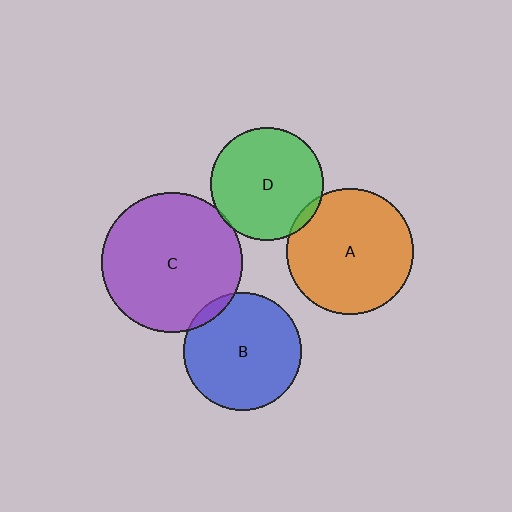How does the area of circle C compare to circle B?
Approximately 1.4 times.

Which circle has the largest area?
Circle C (purple).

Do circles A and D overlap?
Yes.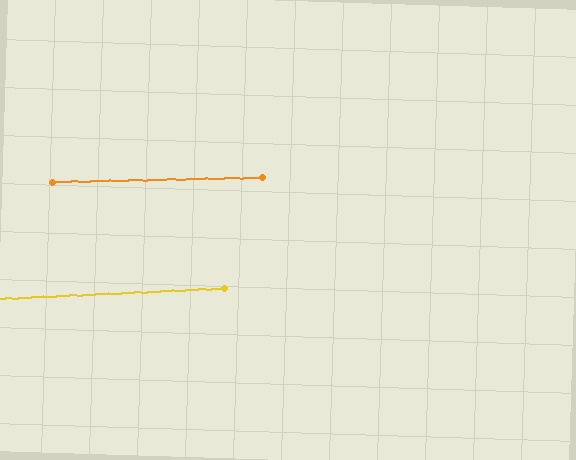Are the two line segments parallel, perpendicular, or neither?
Parallel — their directions differ by only 1.3°.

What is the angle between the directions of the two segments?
Approximately 1 degree.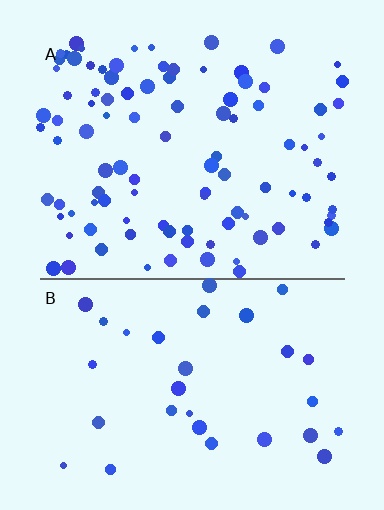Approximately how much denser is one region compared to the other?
Approximately 3.1× — region A over region B.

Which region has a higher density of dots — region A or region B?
A (the top).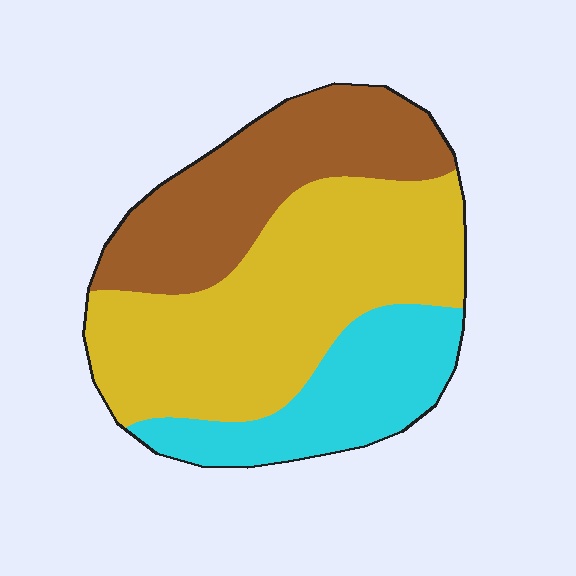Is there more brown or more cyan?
Brown.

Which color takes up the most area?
Yellow, at roughly 50%.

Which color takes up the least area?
Cyan, at roughly 20%.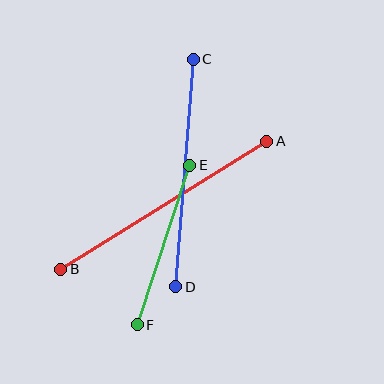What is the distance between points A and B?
The distance is approximately 242 pixels.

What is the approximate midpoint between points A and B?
The midpoint is at approximately (164, 205) pixels.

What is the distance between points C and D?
The distance is approximately 228 pixels.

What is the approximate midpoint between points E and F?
The midpoint is at approximately (163, 245) pixels.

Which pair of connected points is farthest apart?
Points A and B are farthest apart.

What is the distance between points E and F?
The distance is approximately 168 pixels.